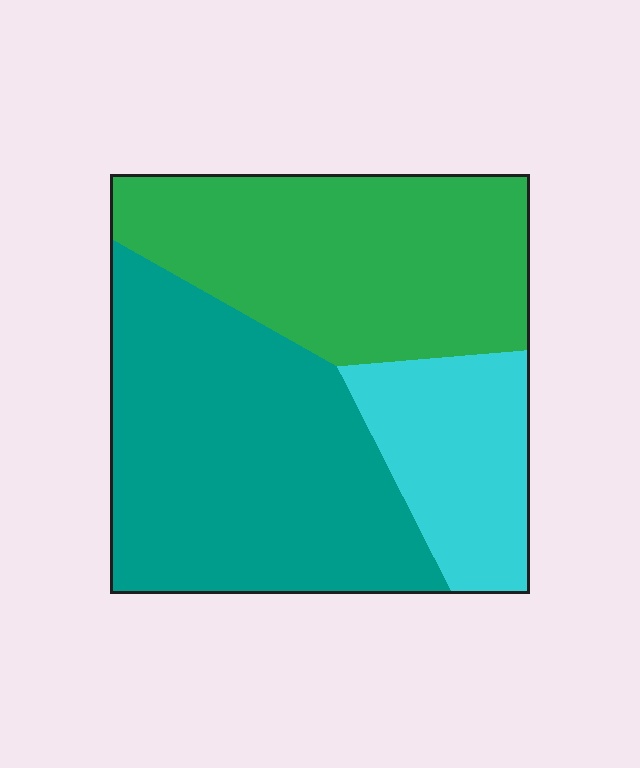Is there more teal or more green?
Teal.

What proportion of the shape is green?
Green takes up about three eighths (3/8) of the shape.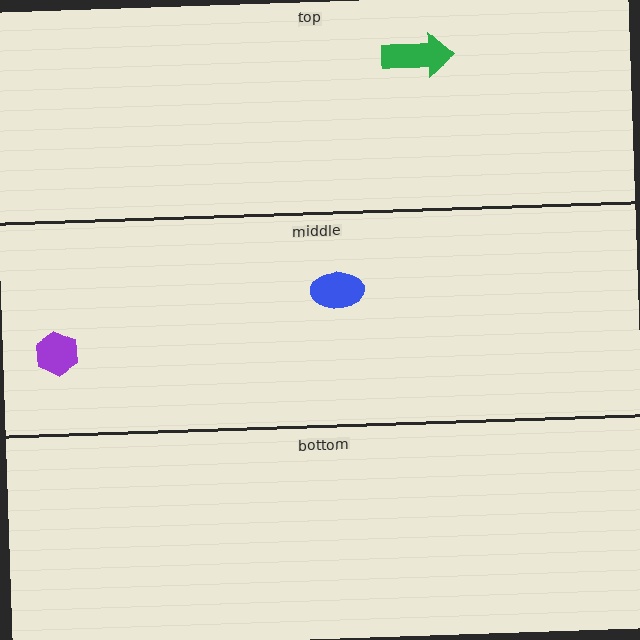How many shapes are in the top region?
1.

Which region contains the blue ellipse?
The middle region.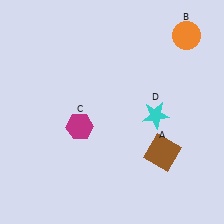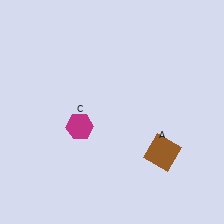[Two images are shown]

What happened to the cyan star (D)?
The cyan star (D) was removed in Image 2. It was in the bottom-right area of Image 1.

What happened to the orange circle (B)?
The orange circle (B) was removed in Image 2. It was in the top-right area of Image 1.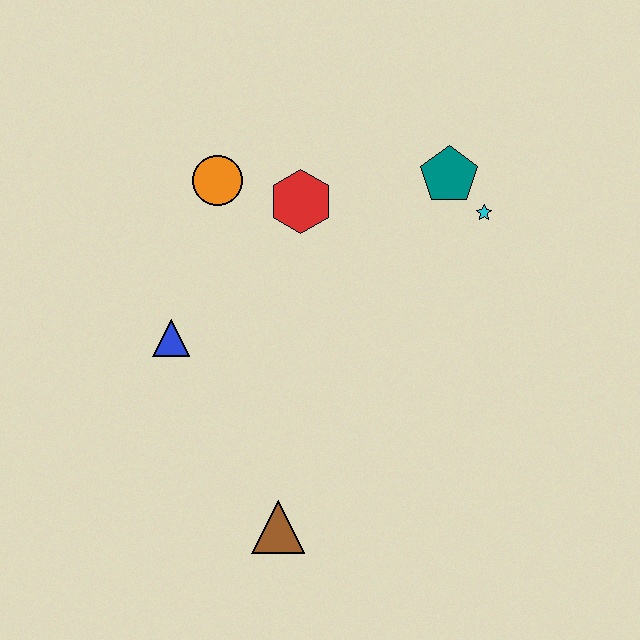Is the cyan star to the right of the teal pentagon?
Yes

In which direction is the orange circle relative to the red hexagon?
The orange circle is to the left of the red hexagon.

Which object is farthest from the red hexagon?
The brown triangle is farthest from the red hexagon.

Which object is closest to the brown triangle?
The blue triangle is closest to the brown triangle.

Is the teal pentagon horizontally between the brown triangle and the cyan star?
Yes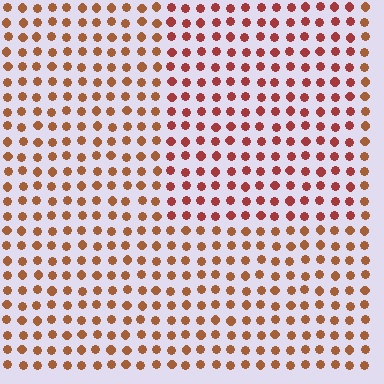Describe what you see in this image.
The image is filled with small brown elements in a uniform arrangement. A rectangle-shaped region is visible where the elements are tinted to a slightly different hue, forming a subtle color boundary.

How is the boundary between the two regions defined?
The boundary is defined purely by a slight shift in hue (about 25 degrees). Spacing, size, and orientation are identical on both sides.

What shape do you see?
I see a rectangle.